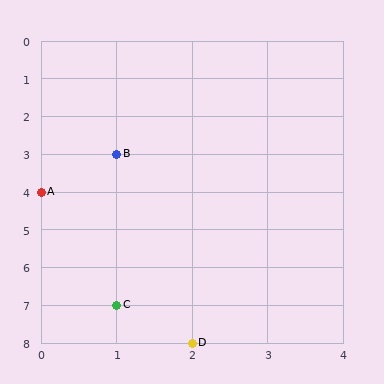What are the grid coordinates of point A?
Point A is at grid coordinates (0, 4).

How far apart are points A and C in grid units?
Points A and C are 1 column and 3 rows apart (about 3.2 grid units diagonally).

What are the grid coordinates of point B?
Point B is at grid coordinates (1, 3).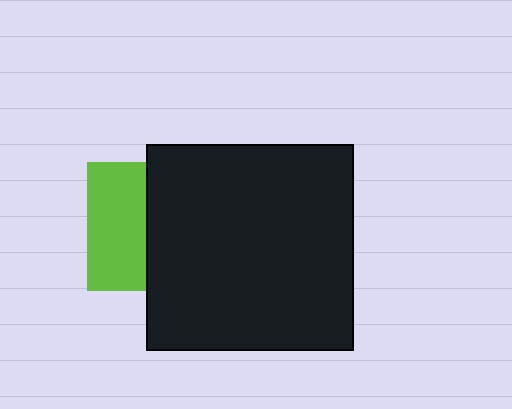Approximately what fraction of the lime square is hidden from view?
Roughly 55% of the lime square is hidden behind the black square.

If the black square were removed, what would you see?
You would see the complete lime square.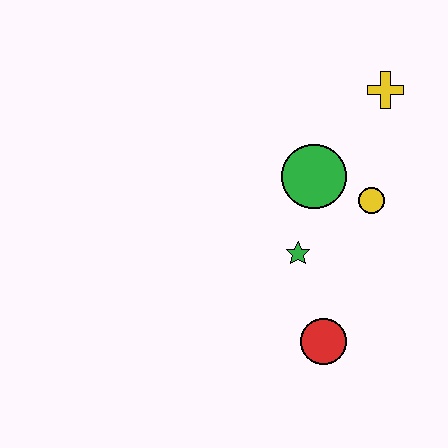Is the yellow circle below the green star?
No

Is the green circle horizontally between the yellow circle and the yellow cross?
No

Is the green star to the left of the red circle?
Yes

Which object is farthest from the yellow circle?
The red circle is farthest from the yellow circle.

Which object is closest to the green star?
The green circle is closest to the green star.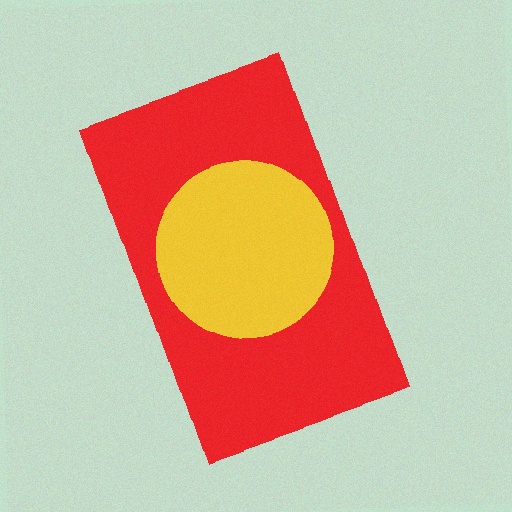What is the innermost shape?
The yellow circle.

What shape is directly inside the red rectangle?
The yellow circle.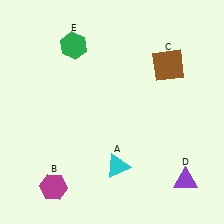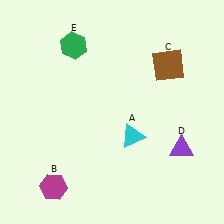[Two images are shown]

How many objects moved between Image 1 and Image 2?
2 objects moved between the two images.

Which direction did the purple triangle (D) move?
The purple triangle (D) moved up.